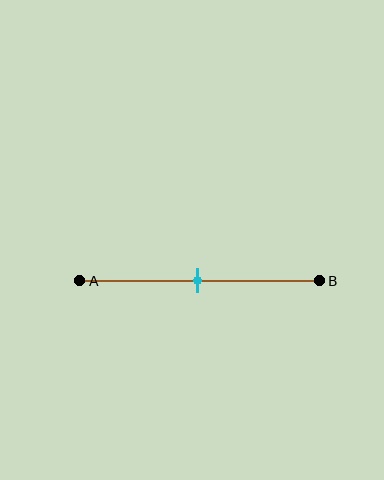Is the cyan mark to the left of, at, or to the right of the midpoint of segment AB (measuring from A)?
The cyan mark is approximately at the midpoint of segment AB.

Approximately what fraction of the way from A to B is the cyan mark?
The cyan mark is approximately 50% of the way from A to B.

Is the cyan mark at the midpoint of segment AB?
Yes, the mark is approximately at the midpoint.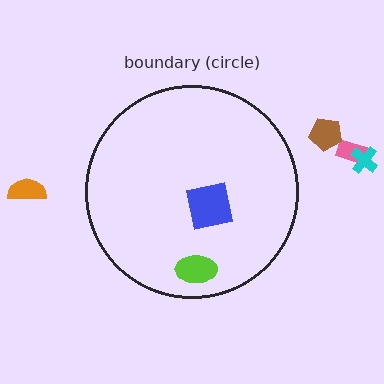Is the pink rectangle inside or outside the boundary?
Outside.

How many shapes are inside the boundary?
2 inside, 4 outside.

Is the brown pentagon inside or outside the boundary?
Outside.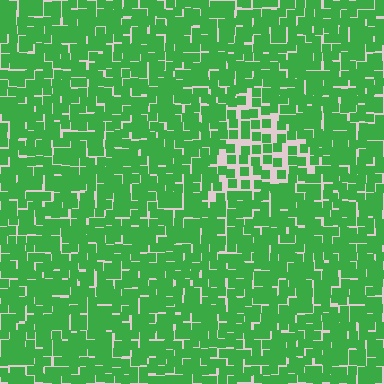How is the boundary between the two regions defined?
The boundary is defined by a change in element density (approximately 1.9x ratio). All elements are the same color, size, and shape.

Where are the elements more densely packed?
The elements are more densely packed outside the triangle boundary.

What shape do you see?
I see a triangle.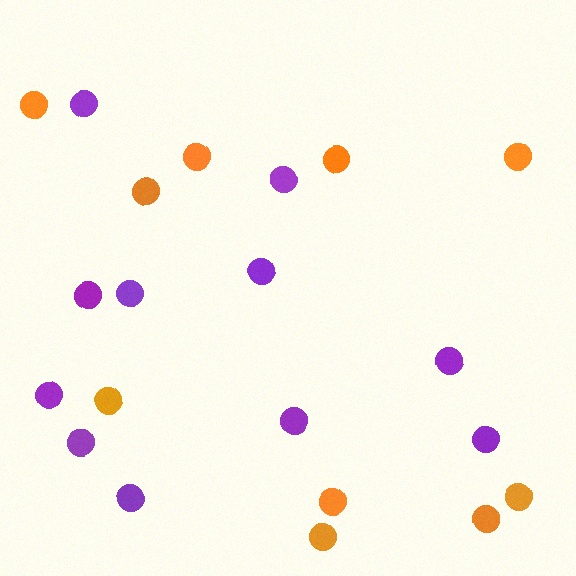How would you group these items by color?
There are 2 groups: one group of orange circles (10) and one group of purple circles (11).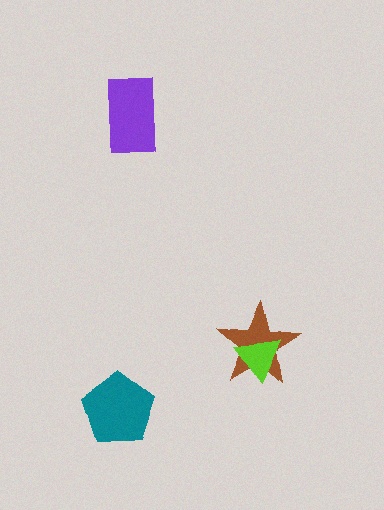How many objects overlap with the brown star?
1 object overlaps with the brown star.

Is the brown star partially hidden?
Yes, it is partially covered by another shape.